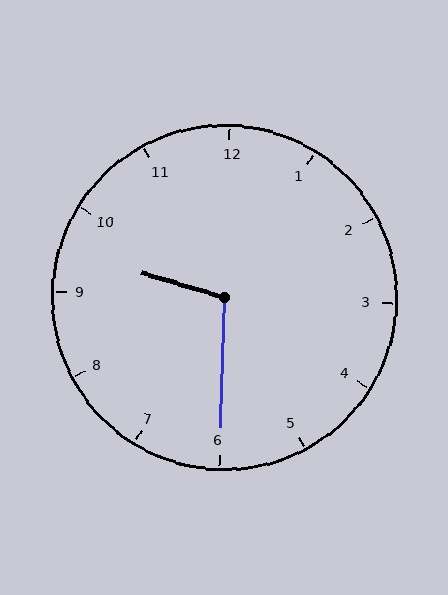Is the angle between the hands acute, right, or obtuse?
It is obtuse.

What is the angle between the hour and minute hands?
Approximately 105 degrees.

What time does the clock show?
9:30.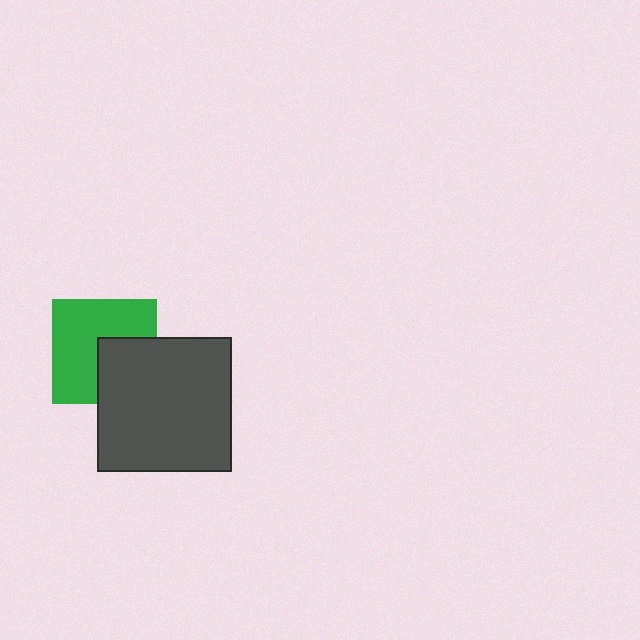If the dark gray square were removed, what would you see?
You would see the complete green square.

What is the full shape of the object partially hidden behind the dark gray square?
The partially hidden object is a green square.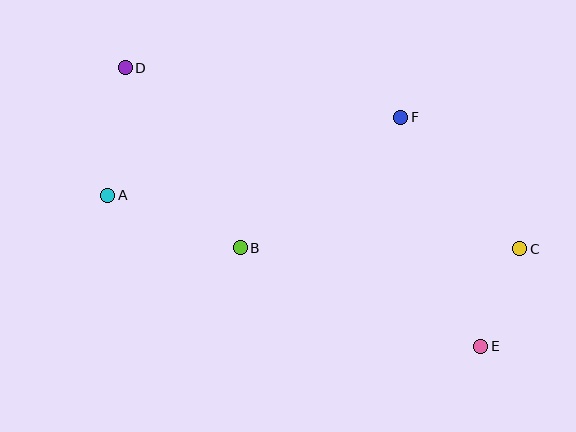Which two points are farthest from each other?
Points D and E are farthest from each other.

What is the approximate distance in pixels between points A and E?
The distance between A and E is approximately 402 pixels.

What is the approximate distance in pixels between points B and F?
The distance between B and F is approximately 207 pixels.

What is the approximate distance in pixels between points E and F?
The distance between E and F is approximately 243 pixels.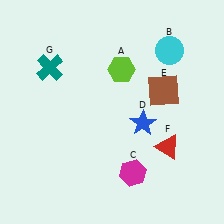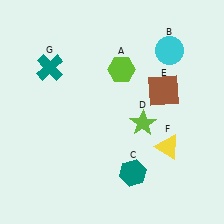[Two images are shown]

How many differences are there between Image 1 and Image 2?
There are 3 differences between the two images.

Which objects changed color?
C changed from magenta to teal. D changed from blue to lime. F changed from red to yellow.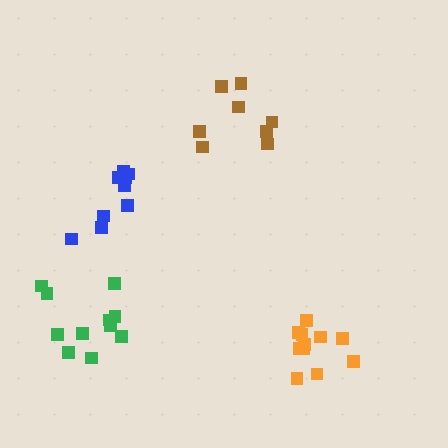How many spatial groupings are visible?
There are 4 spatial groupings.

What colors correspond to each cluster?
The clusters are colored: green, blue, orange, brown.